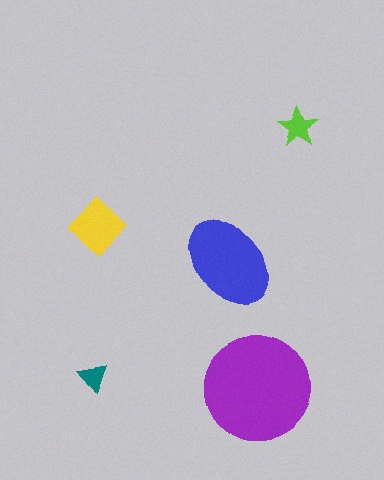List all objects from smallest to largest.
The teal triangle, the lime star, the yellow diamond, the blue ellipse, the purple circle.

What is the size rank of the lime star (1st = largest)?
4th.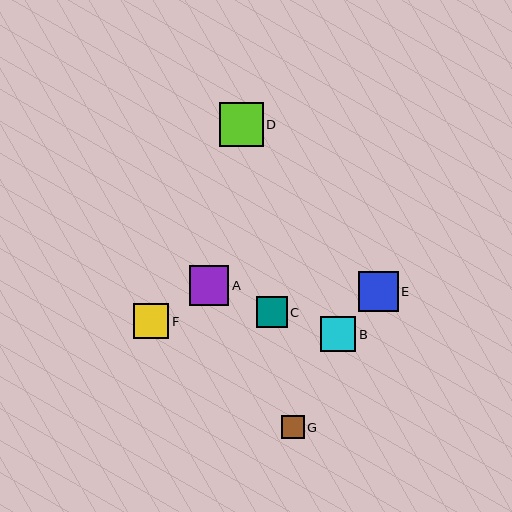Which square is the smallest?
Square G is the smallest with a size of approximately 23 pixels.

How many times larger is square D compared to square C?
Square D is approximately 1.4 times the size of square C.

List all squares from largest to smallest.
From largest to smallest: D, E, A, B, F, C, G.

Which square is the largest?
Square D is the largest with a size of approximately 44 pixels.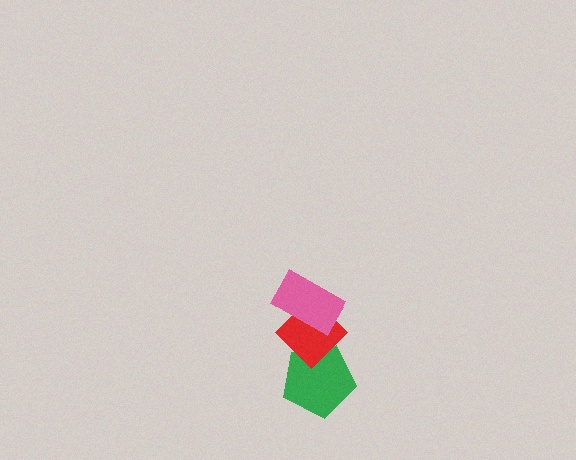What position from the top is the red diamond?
The red diamond is 2nd from the top.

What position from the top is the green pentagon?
The green pentagon is 3rd from the top.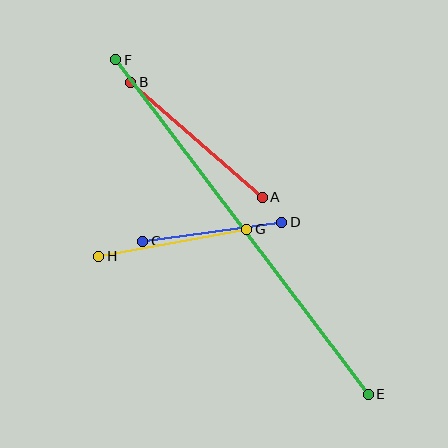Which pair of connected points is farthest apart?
Points E and F are farthest apart.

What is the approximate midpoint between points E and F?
The midpoint is at approximately (242, 227) pixels.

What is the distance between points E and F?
The distance is approximately 419 pixels.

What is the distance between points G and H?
The distance is approximately 150 pixels.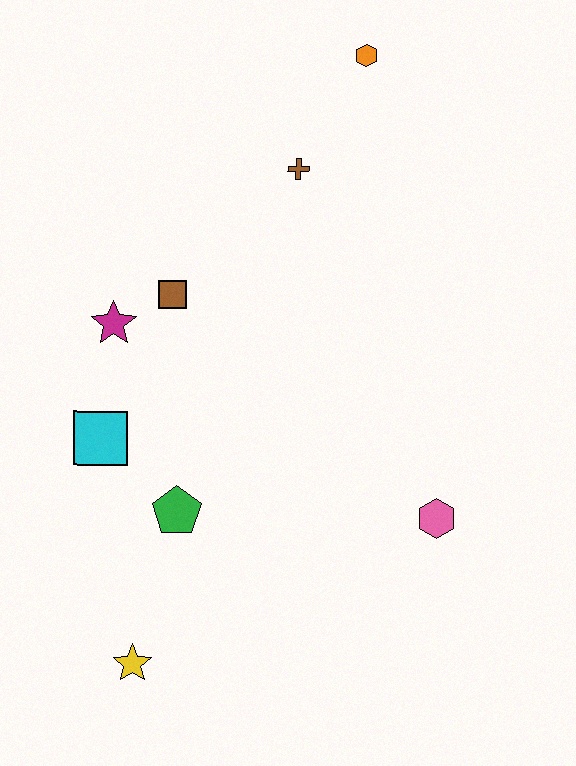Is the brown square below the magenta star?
No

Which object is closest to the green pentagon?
The cyan square is closest to the green pentagon.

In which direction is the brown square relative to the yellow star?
The brown square is above the yellow star.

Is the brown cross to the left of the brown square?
No